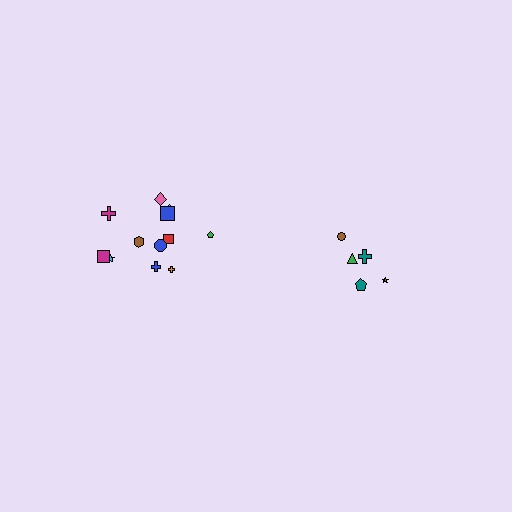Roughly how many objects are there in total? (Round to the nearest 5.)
Roughly 15 objects in total.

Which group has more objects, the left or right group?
The left group.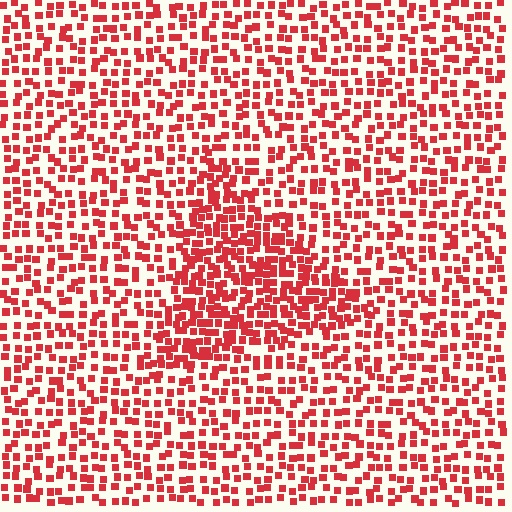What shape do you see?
I see a triangle.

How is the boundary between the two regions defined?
The boundary is defined by a change in element density (approximately 1.8x ratio). All elements are the same color, size, and shape.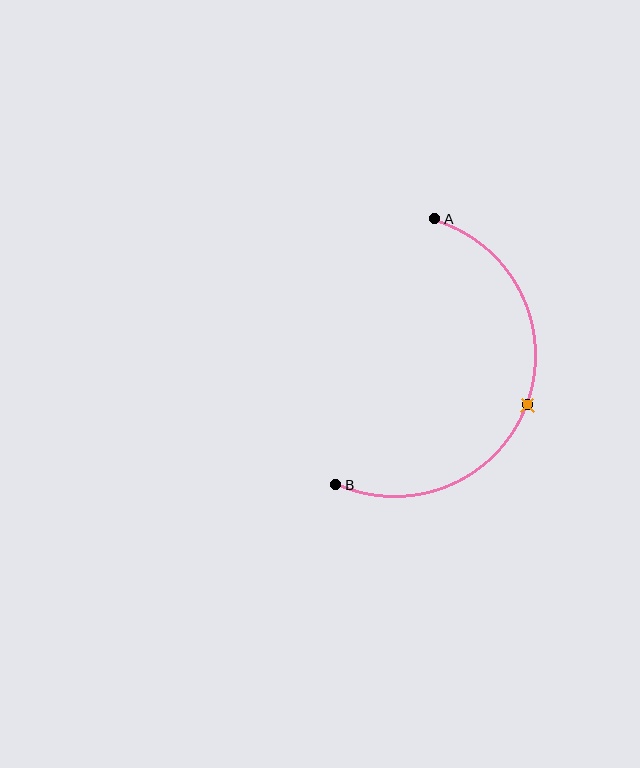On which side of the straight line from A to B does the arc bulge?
The arc bulges to the right of the straight line connecting A and B.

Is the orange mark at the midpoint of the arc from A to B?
Yes. The orange mark lies on the arc at equal arc-length from both A and B — it is the arc midpoint.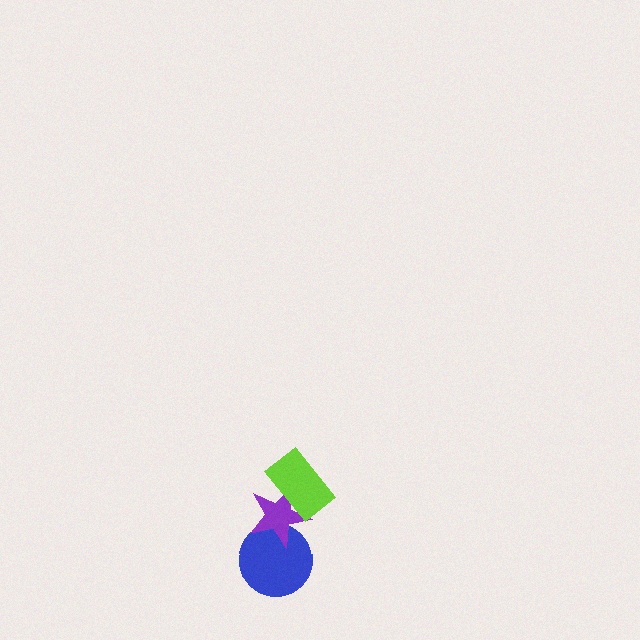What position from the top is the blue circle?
The blue circle is 3rd from the top.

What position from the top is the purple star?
The purple star is 2nd from the top.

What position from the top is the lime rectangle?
The lime rectangle is 1st from the top.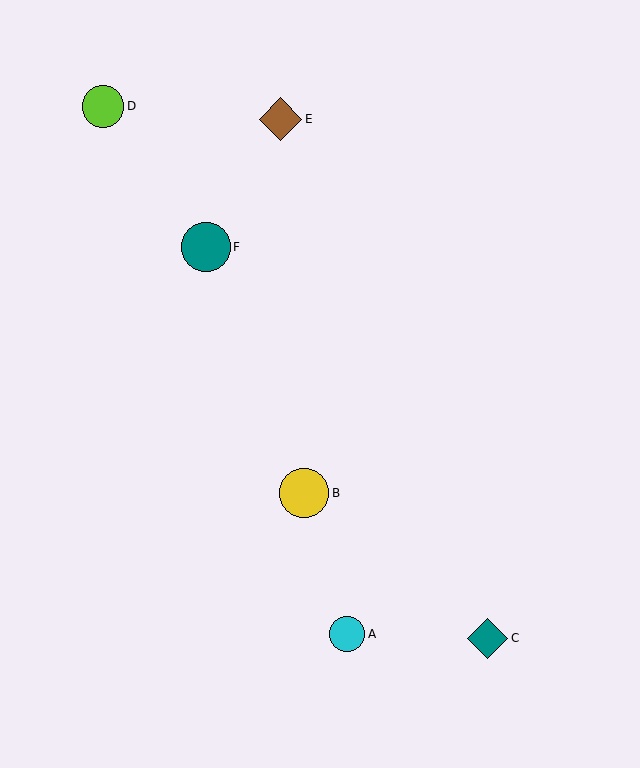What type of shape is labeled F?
Shape F is a teal circle.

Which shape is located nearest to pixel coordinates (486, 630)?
The teal diamond (labeled C) at (488, 638) is nearest to that location.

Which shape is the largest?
The yellow circle (labeled B) is the largest.